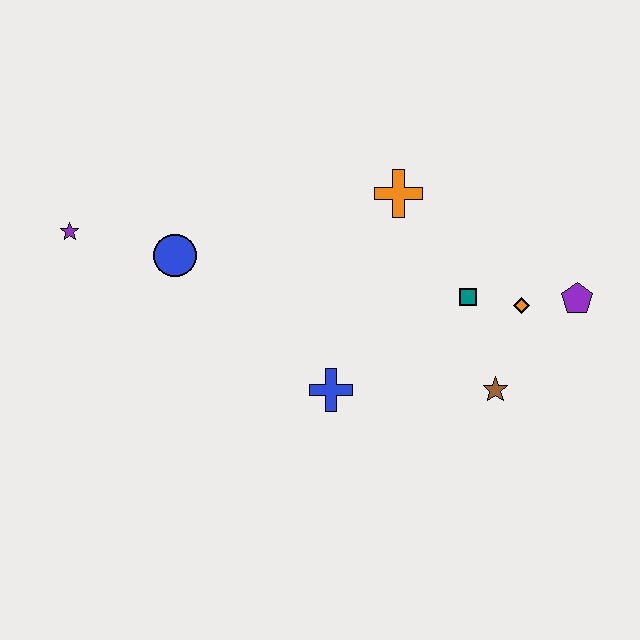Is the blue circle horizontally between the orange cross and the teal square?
No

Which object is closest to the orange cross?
The teal square is closest to the orange cross.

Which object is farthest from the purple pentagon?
The purple star is farthest from the purple pentagon.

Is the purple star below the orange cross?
Yes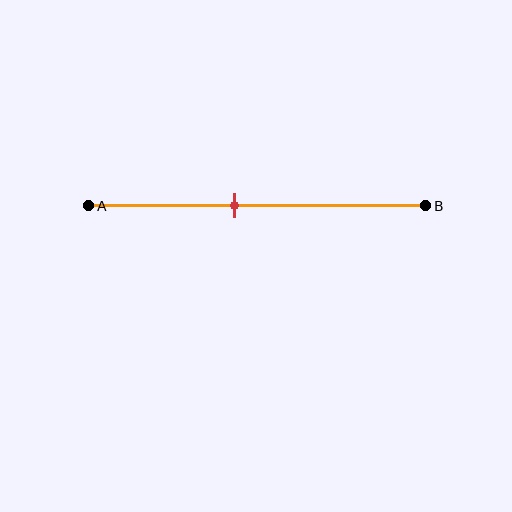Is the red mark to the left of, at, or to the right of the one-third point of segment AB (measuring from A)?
The red mark is to the right of the one-third point of segment AB.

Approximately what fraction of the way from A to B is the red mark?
The red mark is approximately 45% of the way from A to B.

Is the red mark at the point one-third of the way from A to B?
No, the mark is at about 45% from A, not at the 33% one-third point.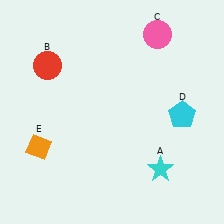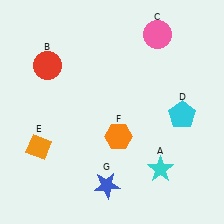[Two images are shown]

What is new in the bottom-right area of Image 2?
An orange hexagon (F) was added in the bottom-right area of Image 2.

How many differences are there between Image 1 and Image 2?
There are 2 differences between the two images.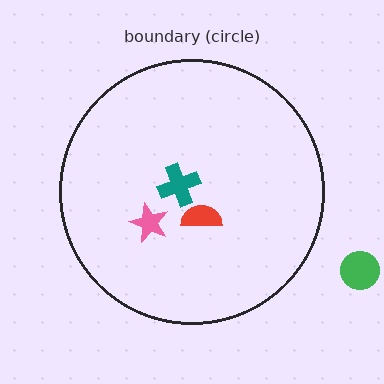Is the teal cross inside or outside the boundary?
Inside.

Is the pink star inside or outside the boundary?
Inside.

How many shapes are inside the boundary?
3 inside, 1 outside.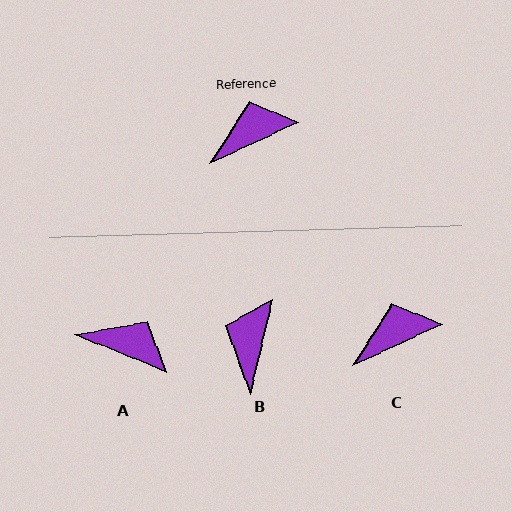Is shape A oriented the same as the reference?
No, it is off by about 47 degrees.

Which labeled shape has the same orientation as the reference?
C.